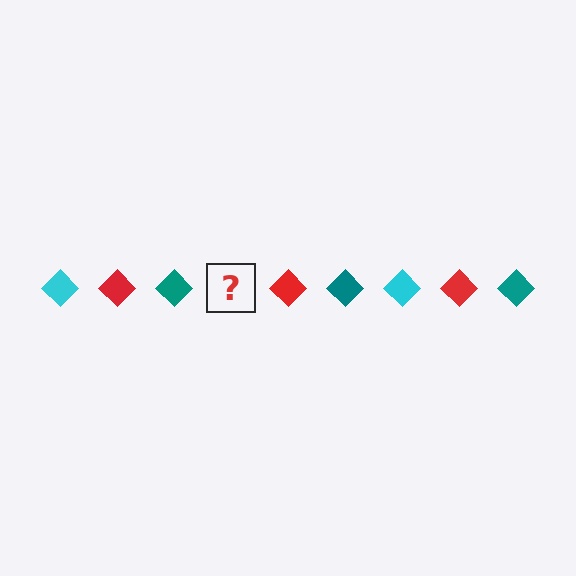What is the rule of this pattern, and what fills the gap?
The rule is that the pattern cycles through cyan, red, teal diamonds. The gap should be filled with a cyan diamond.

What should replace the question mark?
The question mark should be replaced with a cyan diamond.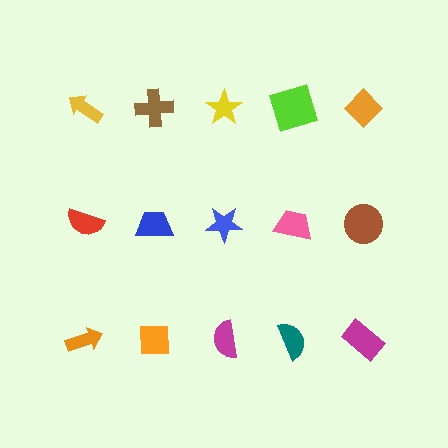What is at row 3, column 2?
An orange square.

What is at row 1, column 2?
A brown cross.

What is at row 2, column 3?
A blue star.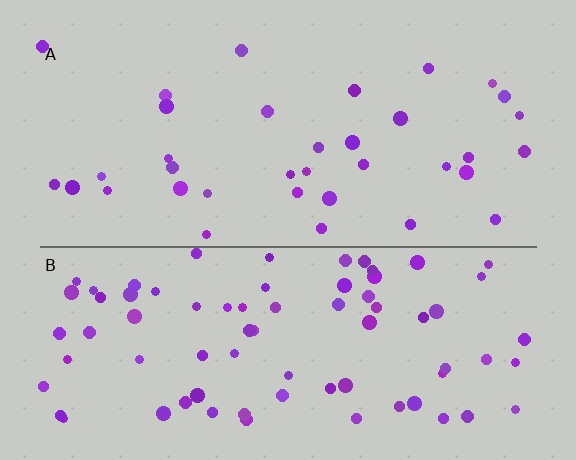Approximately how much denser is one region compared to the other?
Approximately 2.1× — region B over region A.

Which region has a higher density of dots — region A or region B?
B (the bottom).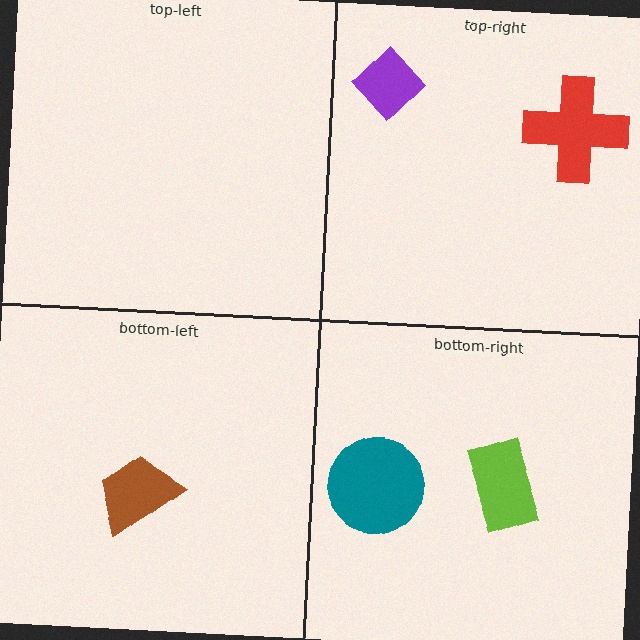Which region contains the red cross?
The top-right region.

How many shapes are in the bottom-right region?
2.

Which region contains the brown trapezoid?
The bottom-left region.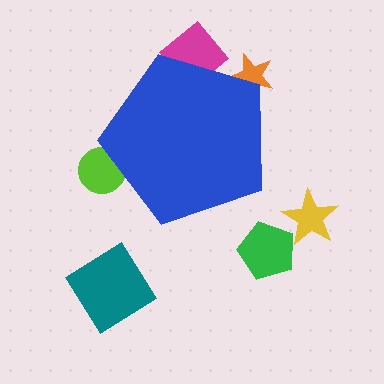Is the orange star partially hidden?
Yes, the orange star is partially hidden behind the blue pentagon.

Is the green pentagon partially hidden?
No, the green pentagon is fully visible.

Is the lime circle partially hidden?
Yes, the lime circle is partially hidden behind the blue pentagon.